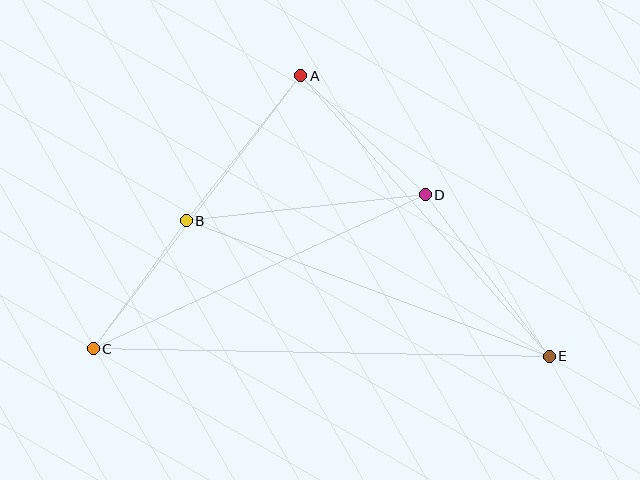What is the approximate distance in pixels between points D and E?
The distance between D and E is approximately 204 pixels.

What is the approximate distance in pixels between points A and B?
The distance between A and B is approximately 184 pixels.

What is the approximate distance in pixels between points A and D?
The distance between A and D is approximately 172 pixels.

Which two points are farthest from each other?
Points C and E are farthest from each other.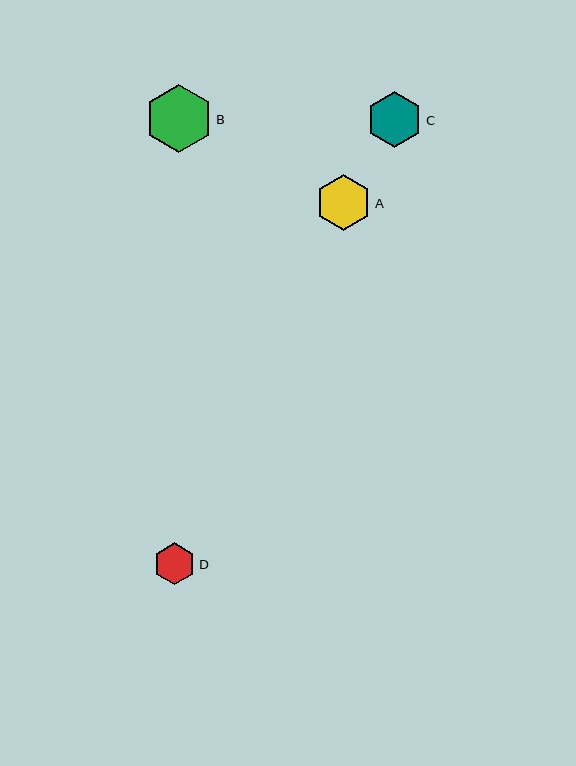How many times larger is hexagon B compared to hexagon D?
Hexagon B is approximately 1.6 times the size of hexagon D.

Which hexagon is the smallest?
Hexagon D is the smallest with a size of approximately 42 pixels.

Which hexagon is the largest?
Hexagon B is the largest with a size of approximately 68 pixels.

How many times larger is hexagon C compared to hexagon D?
Hexagon C is approximately 1.3 times the size of hexagon D.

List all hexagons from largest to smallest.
From largest to smallest: B, C, A, D.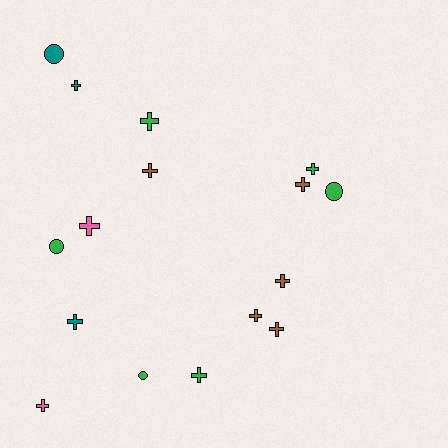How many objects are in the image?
There are 16 objects.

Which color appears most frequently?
Green, with 6 objects.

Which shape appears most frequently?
Cross, with 12 objects.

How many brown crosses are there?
There are 5 brown crosses.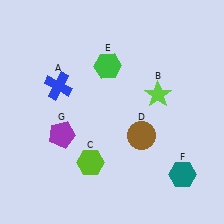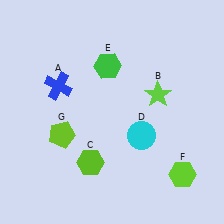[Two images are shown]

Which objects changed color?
D changed from brown to cyan. F changed from teal to lime. G changed from purple to lime.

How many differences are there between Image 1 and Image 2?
There are 3 differences between the two images.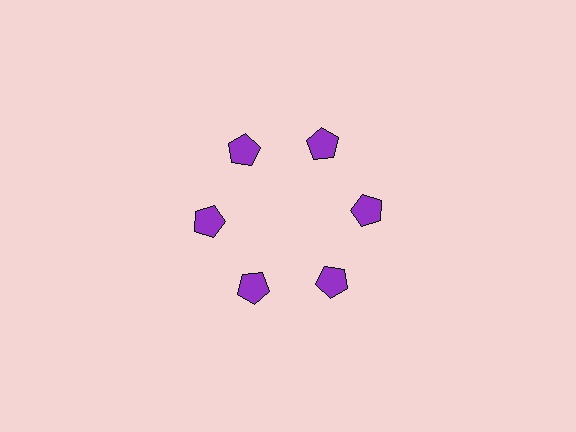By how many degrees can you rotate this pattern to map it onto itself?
The pattern maps onto itself every 60 degrees of rotation.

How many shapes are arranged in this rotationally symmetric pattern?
There are 6 shapes, arranged in 6 groups of 1.